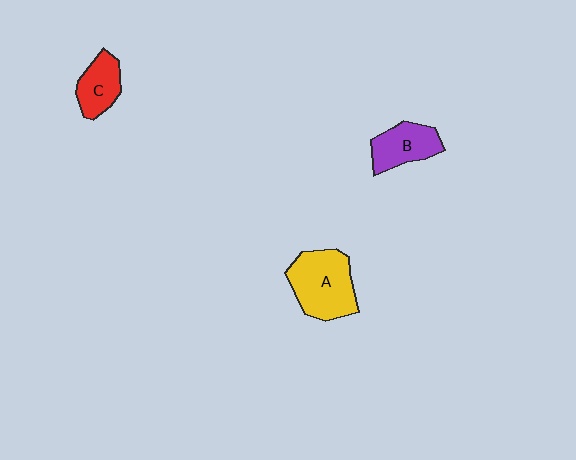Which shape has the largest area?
Shape A (yellow).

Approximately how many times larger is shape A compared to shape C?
Approximately 1.8 times.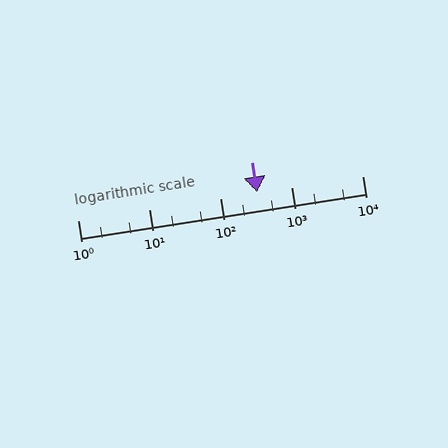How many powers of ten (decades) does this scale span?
The scale spans 4 decades, from 1 to 10000.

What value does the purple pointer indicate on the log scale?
The pointer indicates approximately 330.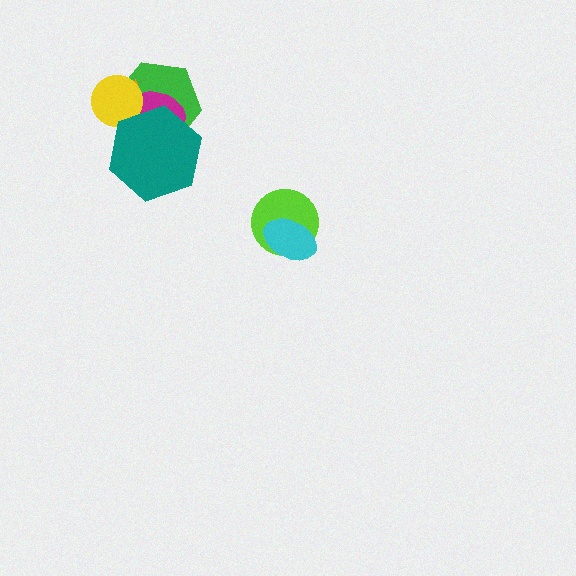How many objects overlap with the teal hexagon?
4 objects overlap with the teal hexagon.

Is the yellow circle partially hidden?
Yes, it is partially covered by another shape.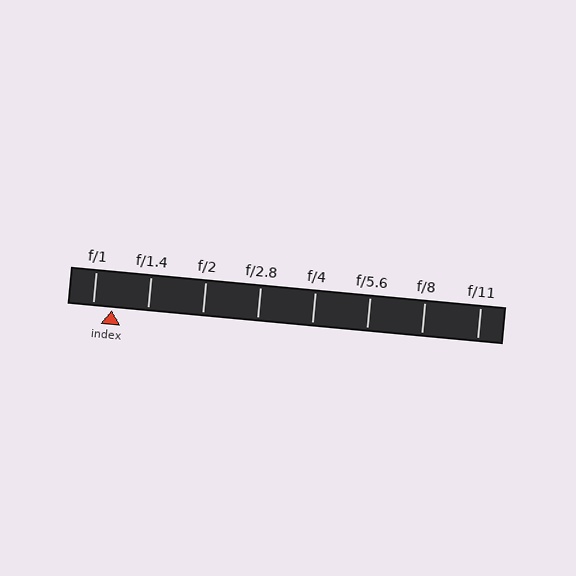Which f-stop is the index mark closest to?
The index mark is closest to f/1.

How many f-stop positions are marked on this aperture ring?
There are 8 f-stop positions marked.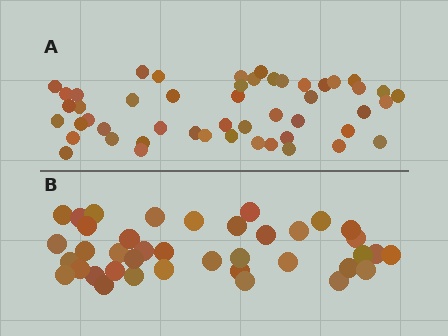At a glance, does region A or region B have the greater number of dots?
Region A (the top region) has more dots.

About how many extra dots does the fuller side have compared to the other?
Region A has roughly 12 or so more dots than region B.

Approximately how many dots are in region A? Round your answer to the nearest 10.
About 50 dots.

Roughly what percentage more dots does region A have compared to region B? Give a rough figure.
About 30% more.